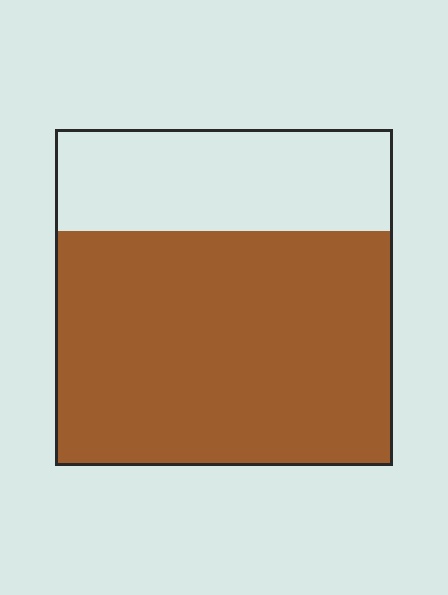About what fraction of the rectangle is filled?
About two thirds (2/3).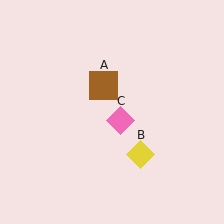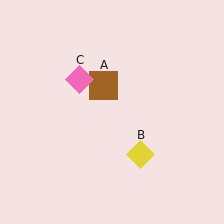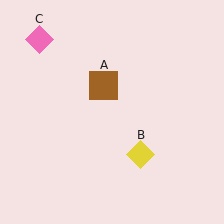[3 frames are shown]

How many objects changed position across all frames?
1 object changed position: pink diamond (object C).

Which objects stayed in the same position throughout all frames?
Brown square (object A) and yellow diamond (object B) remained stationary.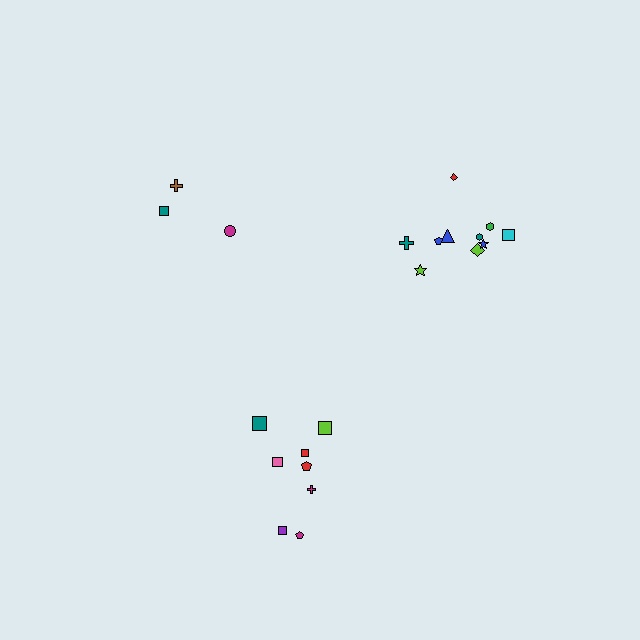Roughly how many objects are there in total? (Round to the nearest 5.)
Roughly 20 objects in total.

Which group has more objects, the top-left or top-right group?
The top-right group.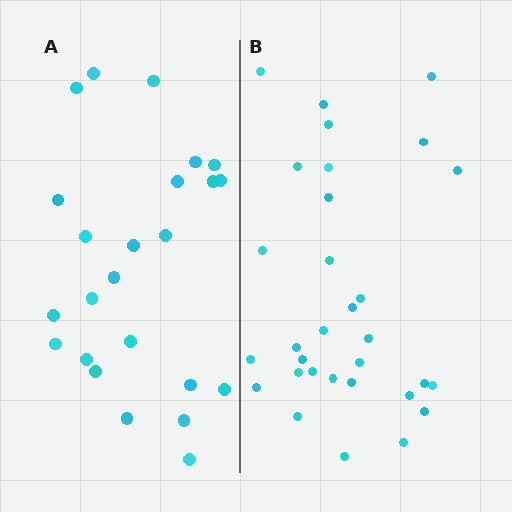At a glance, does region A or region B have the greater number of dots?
Region B (the right region) has more dots.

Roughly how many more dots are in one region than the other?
Region B has roughly 8 or so more dots than region A.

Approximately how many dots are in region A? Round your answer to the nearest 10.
About 20 dots. (The exact count is 24, which rounds to 20.)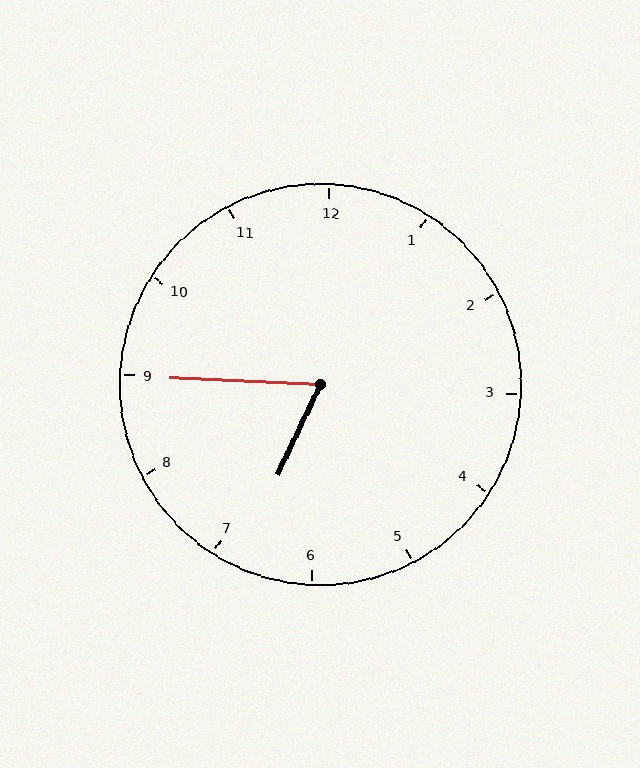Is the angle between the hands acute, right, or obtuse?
It is acute.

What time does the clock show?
6:45.